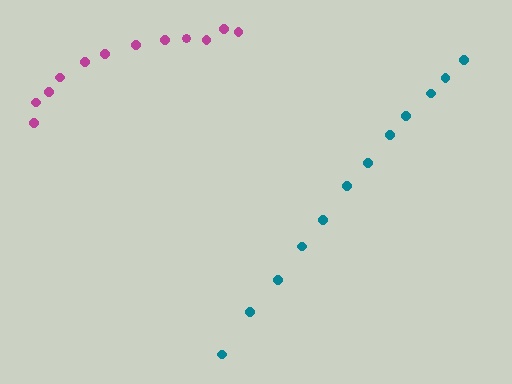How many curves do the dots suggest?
There are 2 distinct paths.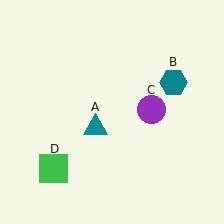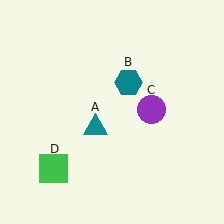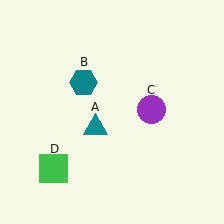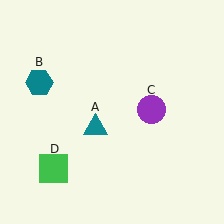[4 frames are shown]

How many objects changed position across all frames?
1 object changed position: teal hexagon (object B).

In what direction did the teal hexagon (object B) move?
The teal hexagon (object B) moved left.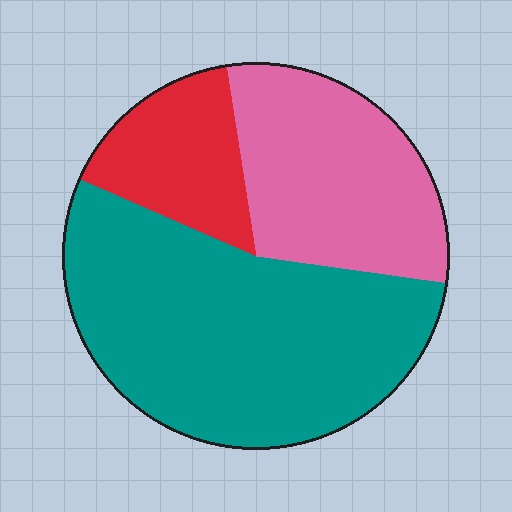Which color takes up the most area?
Teal, at roughly 55%.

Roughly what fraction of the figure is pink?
Pink covers around 30% of the figure.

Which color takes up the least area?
Red, at roughly 15%.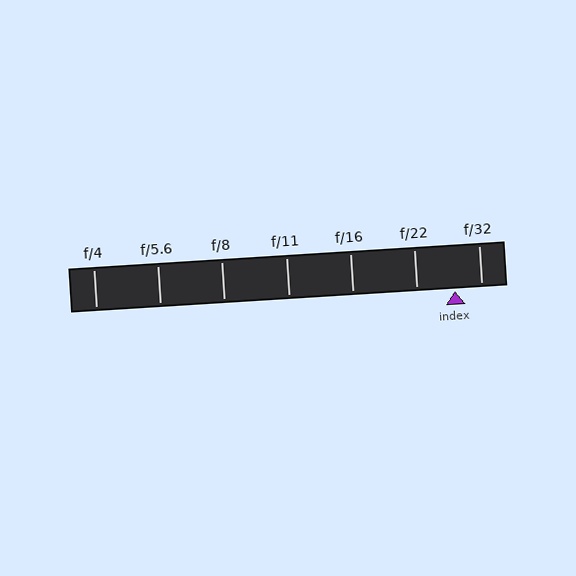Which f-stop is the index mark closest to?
The index mark is closest to f/32.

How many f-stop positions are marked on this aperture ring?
There are 7 f-stop positions marked.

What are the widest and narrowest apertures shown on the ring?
The widest aperture shown is f/4 and the narrowest is f/32.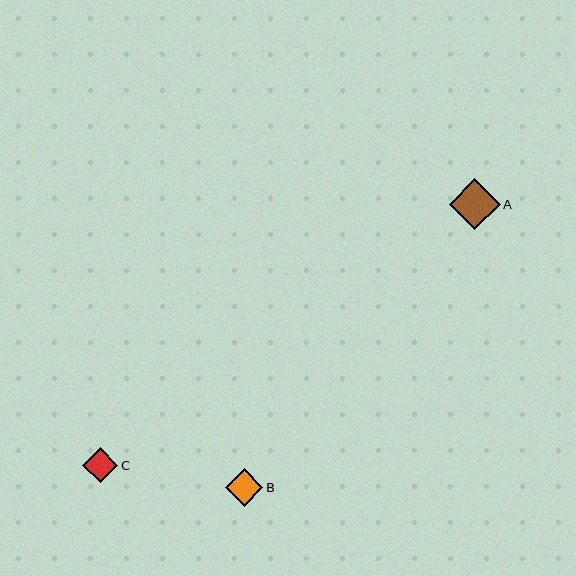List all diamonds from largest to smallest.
From largest to smallest: A, B, C.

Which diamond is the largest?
Diamond A is the largest with a size of approximately 51 pixels.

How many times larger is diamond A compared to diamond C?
Diamond A is approximately 1.5 times the size of diamond C.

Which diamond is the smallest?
Diamond C is the smallest with a size of approximately 35 pixels.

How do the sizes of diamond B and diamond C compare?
Diamond B and diamond C are approximately the same size.